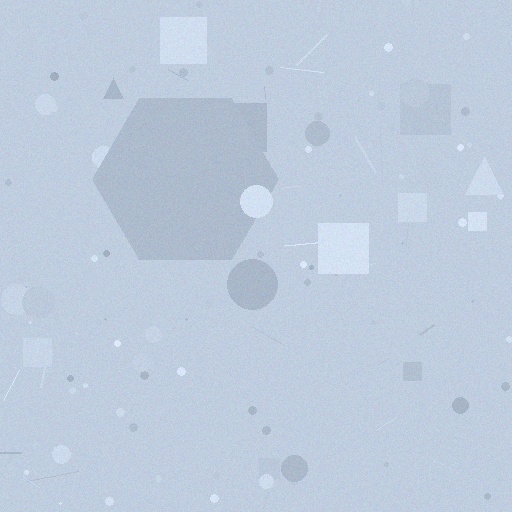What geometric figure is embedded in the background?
A hexagon is embedded in the background.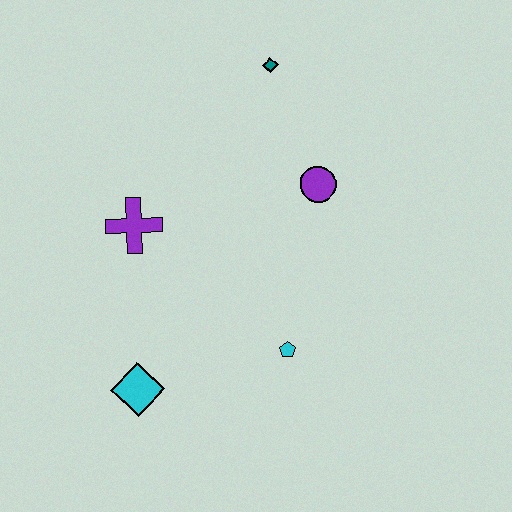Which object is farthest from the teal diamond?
The cyan diamond is farthest from the teal diamond.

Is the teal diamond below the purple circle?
No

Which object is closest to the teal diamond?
The purple circle is closest to the teal diamond.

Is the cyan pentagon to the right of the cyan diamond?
Yes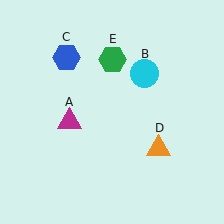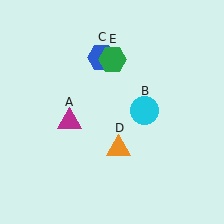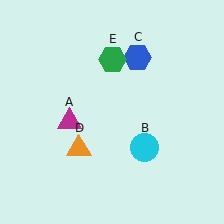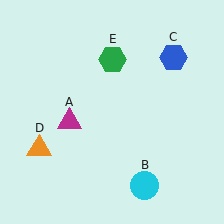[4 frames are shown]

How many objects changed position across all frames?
3 objects changed position: cyan circle (object B), blue hexagon (object C), orange triangle (object D).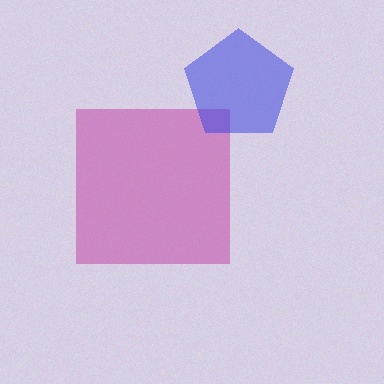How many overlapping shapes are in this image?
There are 2 overlapping shapes in the image.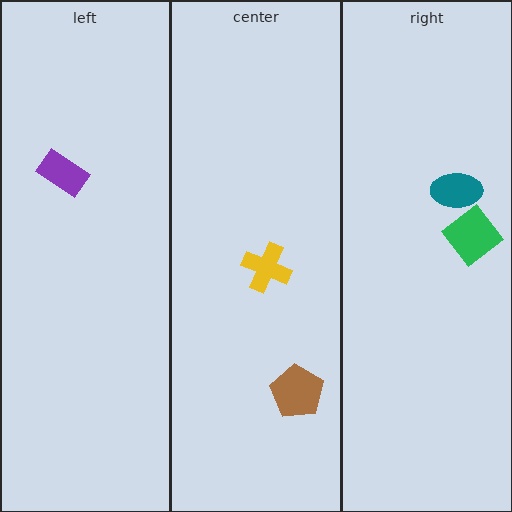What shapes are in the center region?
The brown pentagon, the yellow cross.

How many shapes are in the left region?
1.